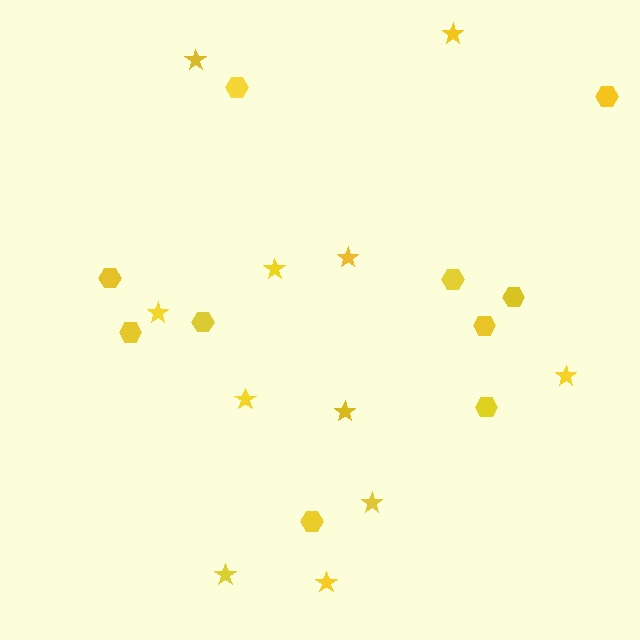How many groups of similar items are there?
There are 2 groups: one group of hexagons (10) and one group of stars (11).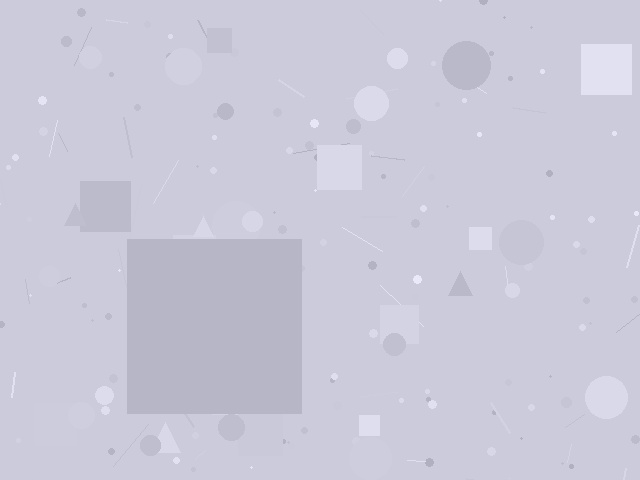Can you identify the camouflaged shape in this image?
The camouflaged shape is a square.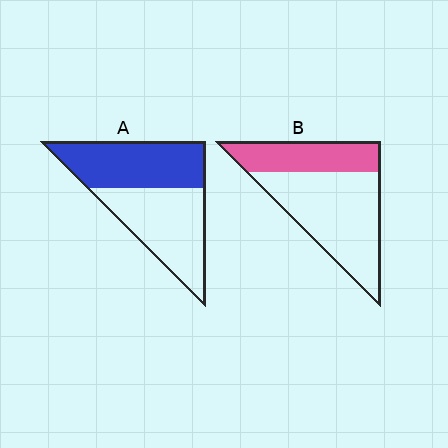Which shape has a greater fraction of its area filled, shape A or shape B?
Shape A.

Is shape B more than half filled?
No.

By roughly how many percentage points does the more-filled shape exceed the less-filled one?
By roughly 15 percentage points (A over B).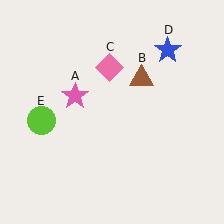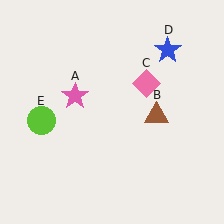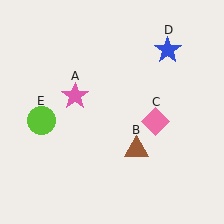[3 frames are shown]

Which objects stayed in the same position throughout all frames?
Pink star (object A) and blue star (object D) and lime circle (object E) remained stationary.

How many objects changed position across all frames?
2 objects changed position: brown triangle (object B), pink diamond (object C).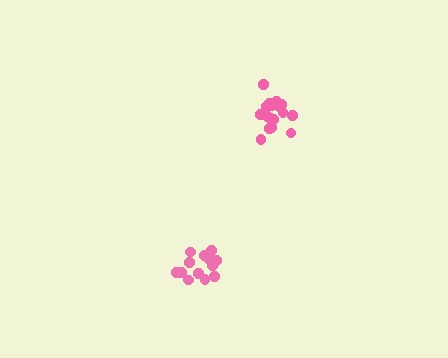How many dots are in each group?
Group 1: 17 dots, Group 2: 13 dots (30 total).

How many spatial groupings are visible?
There are 2 spatial groupings.